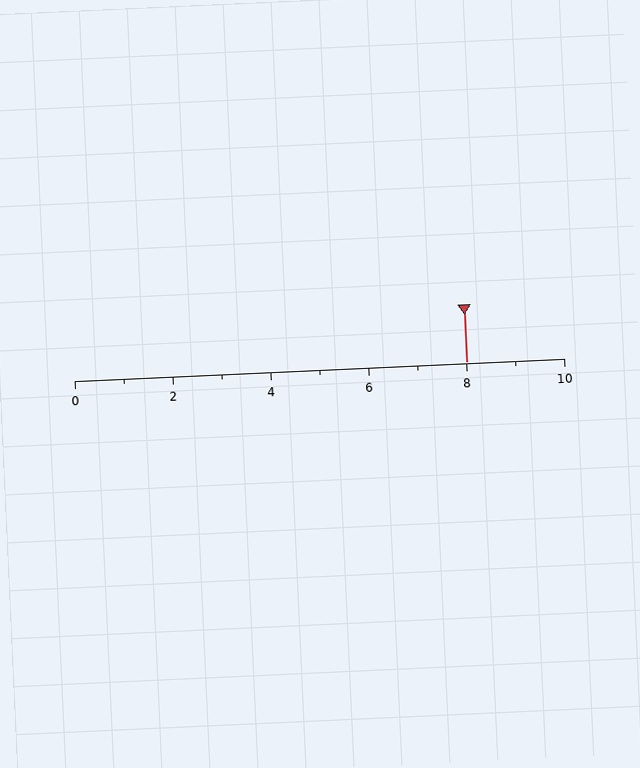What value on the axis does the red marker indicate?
The marker indicates approximately 8.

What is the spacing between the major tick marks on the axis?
The major ticks are spaced 2 apart.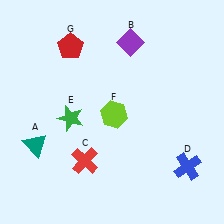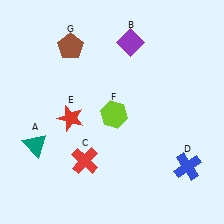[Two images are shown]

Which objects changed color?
E changed from green to red. G changed from red to brown.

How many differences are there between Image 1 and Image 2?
There are 2 differences between the two images.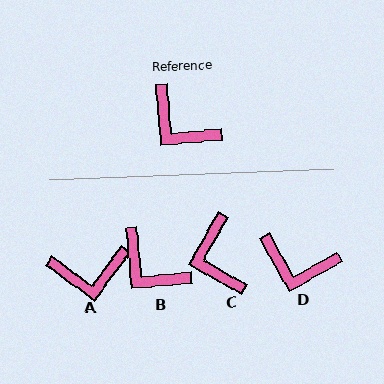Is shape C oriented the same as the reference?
No, it is off by about 35 degrees.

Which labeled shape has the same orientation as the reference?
B.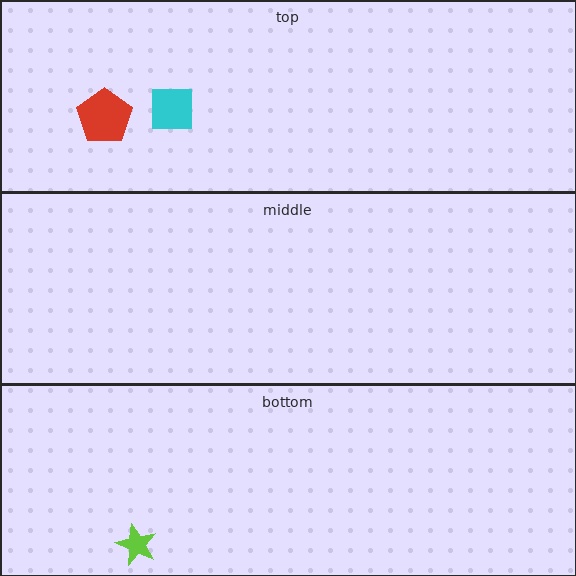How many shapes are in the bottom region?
1.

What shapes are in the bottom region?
The lime star.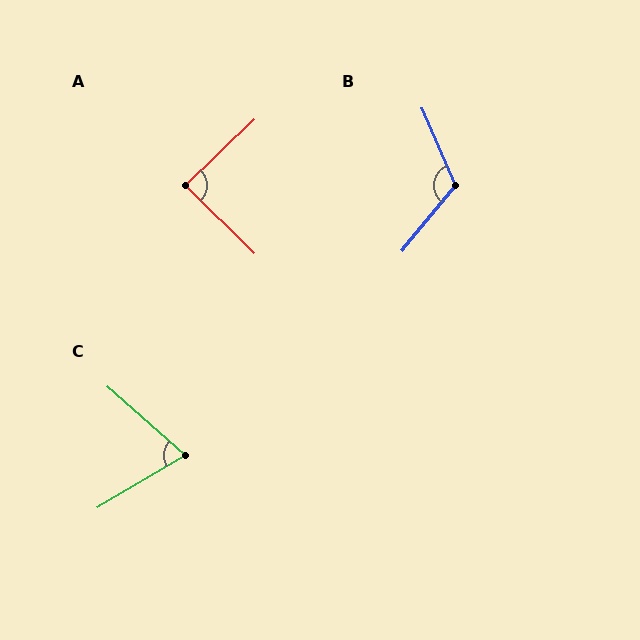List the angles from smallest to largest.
C (72°), A (88°), B (117°).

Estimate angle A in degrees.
Approximately 88 degrees.